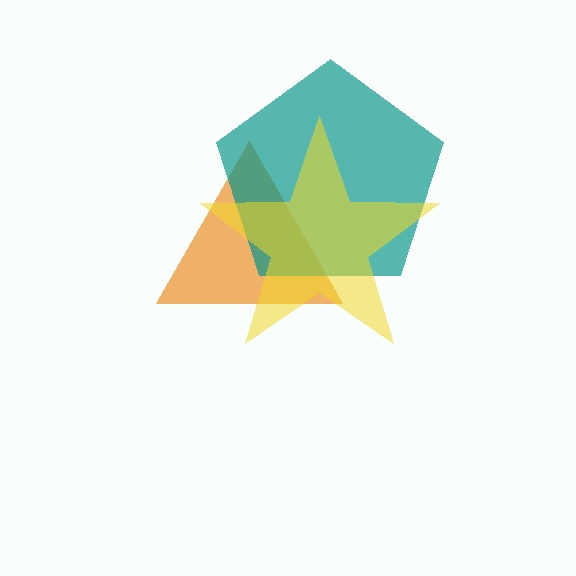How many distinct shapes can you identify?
There are 3 distinct shapes: an orange triangle, a teal pentagon, a yellow star.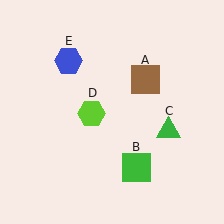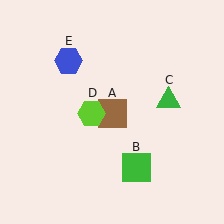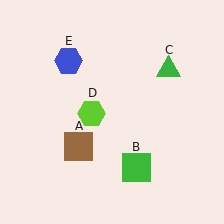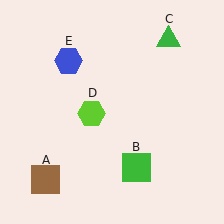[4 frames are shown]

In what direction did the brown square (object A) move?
The brown square (object A) moved down and to the left.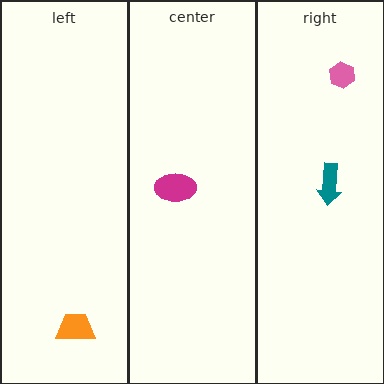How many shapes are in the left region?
1.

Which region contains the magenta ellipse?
The center region.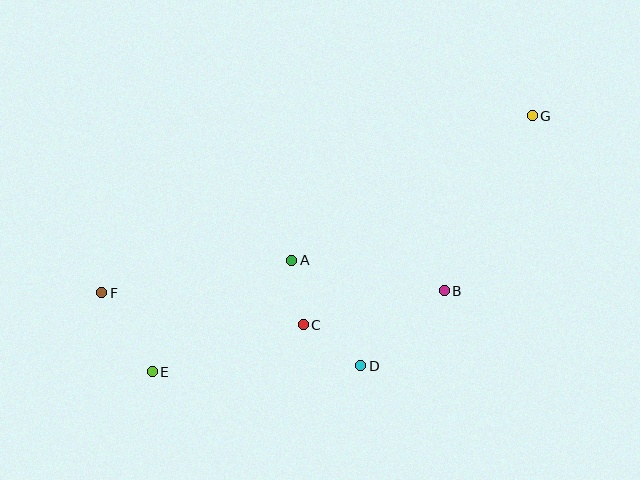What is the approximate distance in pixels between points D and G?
The distance between D and G is approximately 303 pixels.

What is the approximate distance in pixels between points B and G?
The distance between B and G is approximately 196 pixels.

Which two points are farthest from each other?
Points F and G are farthest from each other.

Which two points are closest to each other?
Points A and C are closest to each other.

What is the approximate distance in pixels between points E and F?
The distance between E and F is approximately 94 pixels.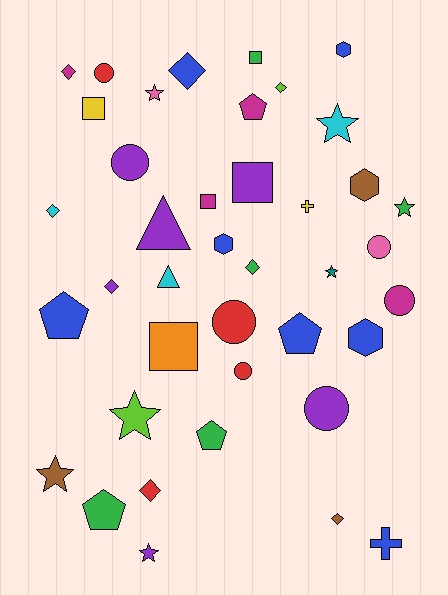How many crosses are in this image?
There are 2 crosses.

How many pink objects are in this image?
There are 2 pink objects.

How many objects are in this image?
There are 40 objects.